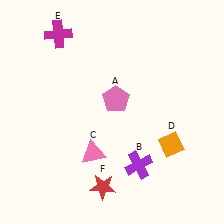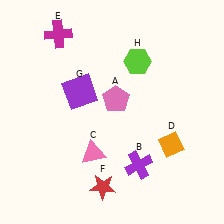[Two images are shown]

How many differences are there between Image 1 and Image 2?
There are 2 differences between the two images.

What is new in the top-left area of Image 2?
A purple square (G) was added in the top-left area of Image 2.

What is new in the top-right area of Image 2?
A lime hexagon (H) was added in the top-right area of Image 2.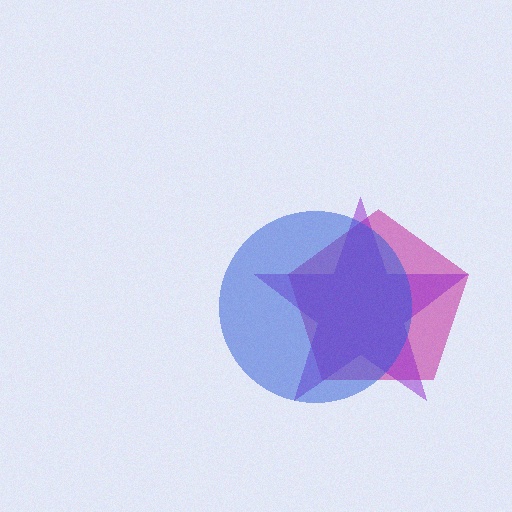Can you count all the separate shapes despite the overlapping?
Yes, there are 3 separate shapes.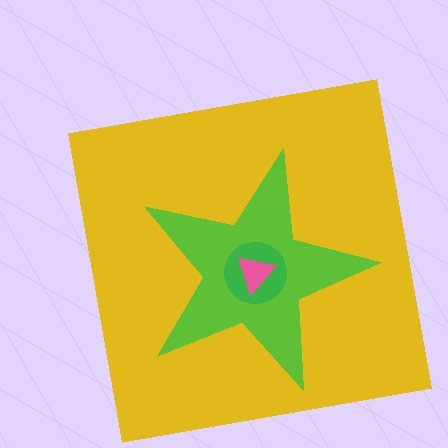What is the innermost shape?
The pink triangle.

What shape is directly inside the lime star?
The green circle.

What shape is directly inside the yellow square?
The lime star.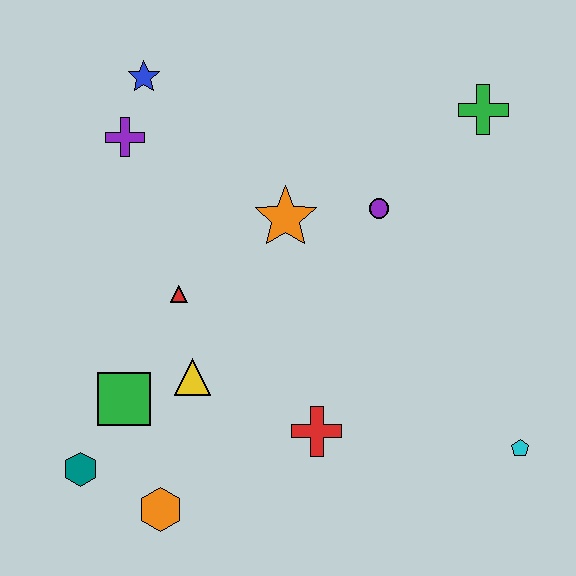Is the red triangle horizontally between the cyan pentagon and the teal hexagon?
Yes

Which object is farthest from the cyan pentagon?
The blue star is farthest from the cyan pentagon.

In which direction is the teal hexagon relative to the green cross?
The teal hexagon is to the left of the green cross.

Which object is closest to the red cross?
The yellow triangle is closest to the red cross.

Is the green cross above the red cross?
Yes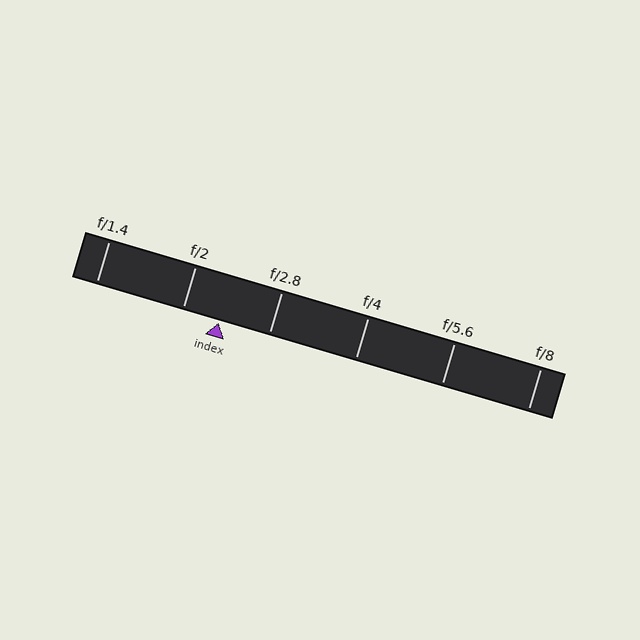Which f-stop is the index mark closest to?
The index mark is closest to f/2.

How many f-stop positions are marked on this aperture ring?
There are 6 f-stop positions marked.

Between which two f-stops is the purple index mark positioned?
The index mark is between f/2 and f/2.8.